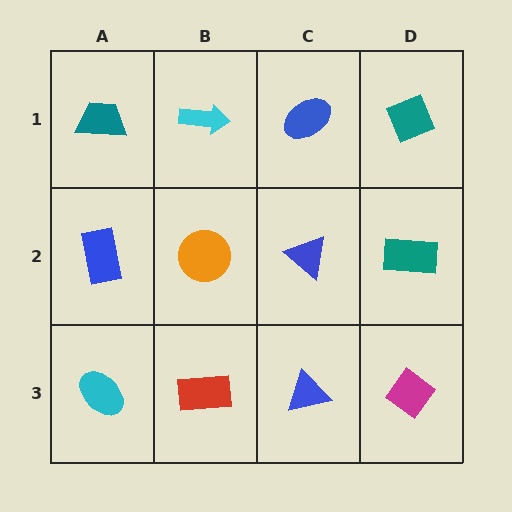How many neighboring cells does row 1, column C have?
3.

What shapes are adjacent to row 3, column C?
A blue triangle (row 2, column C), a red rectangle (row 3, column B), a magenta diamond (row 3, column D).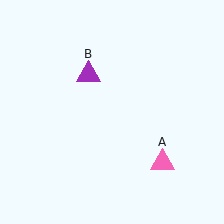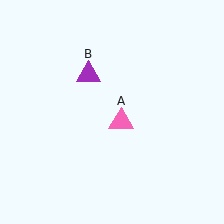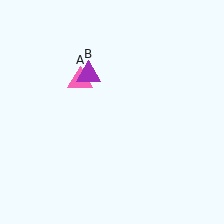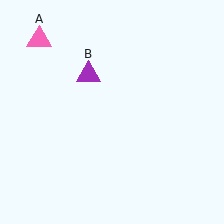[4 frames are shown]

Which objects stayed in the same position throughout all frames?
Purple triangle (object B) remained stationary.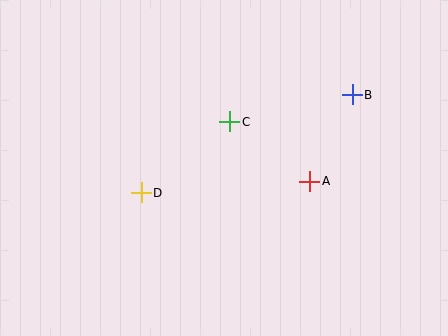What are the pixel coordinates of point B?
Point B is at (352, 95).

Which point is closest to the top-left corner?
Point D is closest to the top-left corner.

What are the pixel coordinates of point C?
Point C is at (230, 122).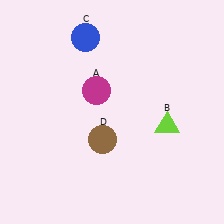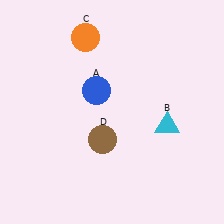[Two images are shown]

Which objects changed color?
A changed from magenta to blue. B changed from lime to cyan. C changed from blue to orange.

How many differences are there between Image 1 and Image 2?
There are 3 differences between the two images.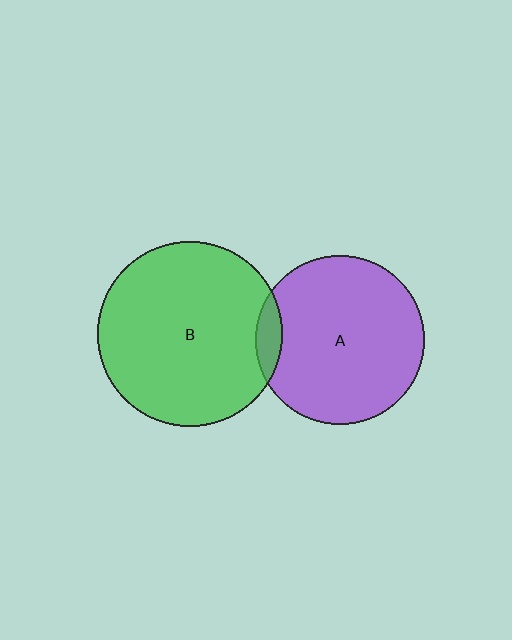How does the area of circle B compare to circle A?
Approximately 1.2 times.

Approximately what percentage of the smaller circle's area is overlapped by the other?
Approximately 10%.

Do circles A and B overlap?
Yes.